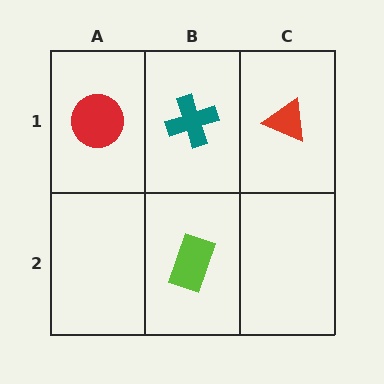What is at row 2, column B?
A lime rectangle.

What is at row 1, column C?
A red triangle.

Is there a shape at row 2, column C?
No, that cell is empty.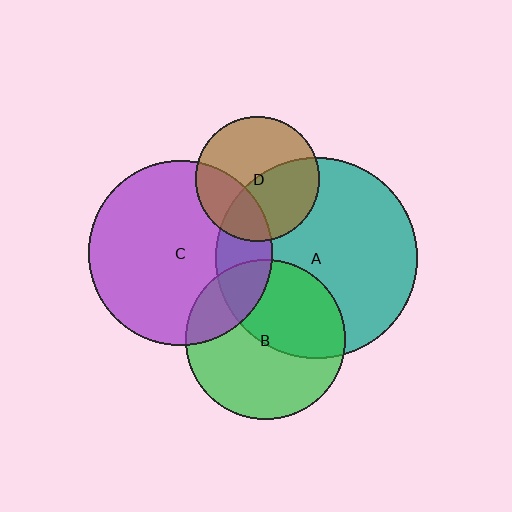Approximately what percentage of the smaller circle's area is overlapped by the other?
Approximately 20%.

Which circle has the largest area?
Circle A (teal).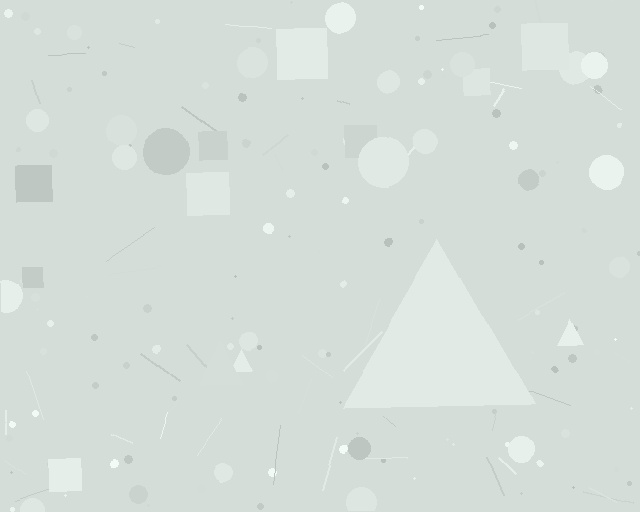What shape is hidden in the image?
A triangle is hidden in the image.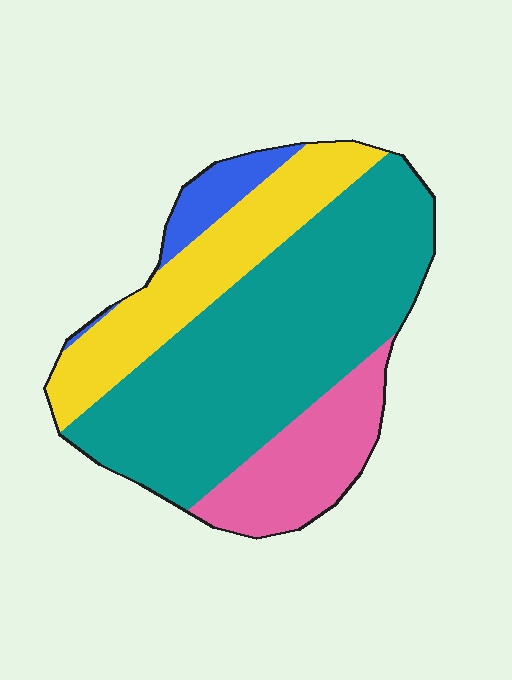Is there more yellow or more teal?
Teal.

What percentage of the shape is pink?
Pink covers around 15% of the shape.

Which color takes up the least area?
Blue, at roughly 5%.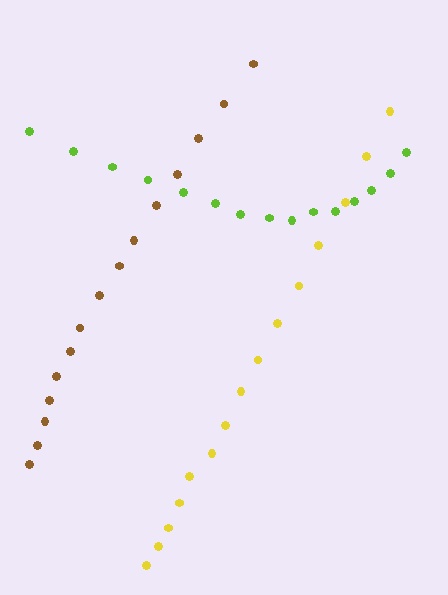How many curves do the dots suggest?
There are 3 distinct paths.